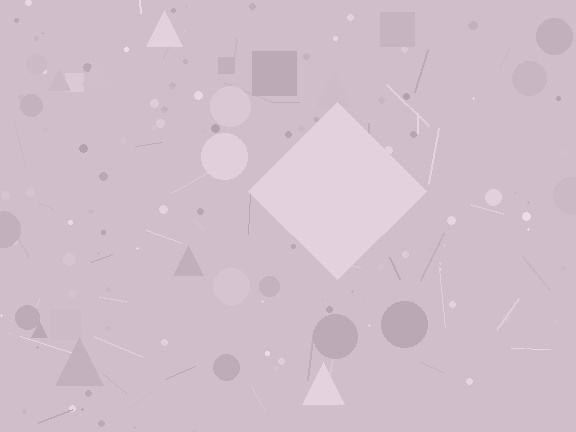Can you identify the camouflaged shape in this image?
The camouflaged shape is a diamond.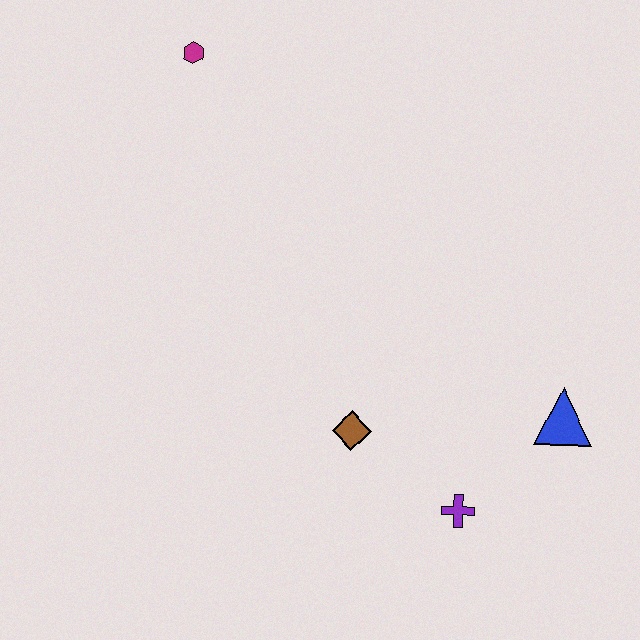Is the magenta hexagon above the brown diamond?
Yes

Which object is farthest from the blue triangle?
The magenta hexagon is farthest from the blue triangle.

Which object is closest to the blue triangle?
The purple cross is closest to the blue triangle.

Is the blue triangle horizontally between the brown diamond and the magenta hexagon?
No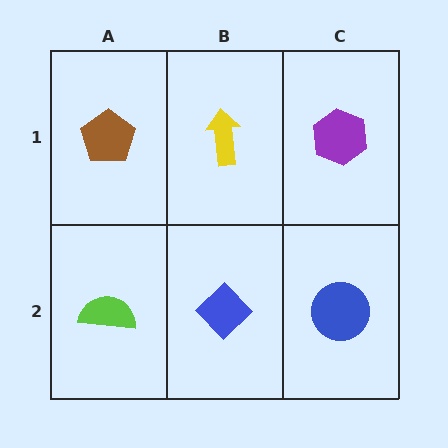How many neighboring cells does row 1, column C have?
2.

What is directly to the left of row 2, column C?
A blue diamond.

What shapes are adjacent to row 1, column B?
A blue diamond (row 2, column B), a brown pentagon (row 1, column A), a purple hexagon (row 1, column C).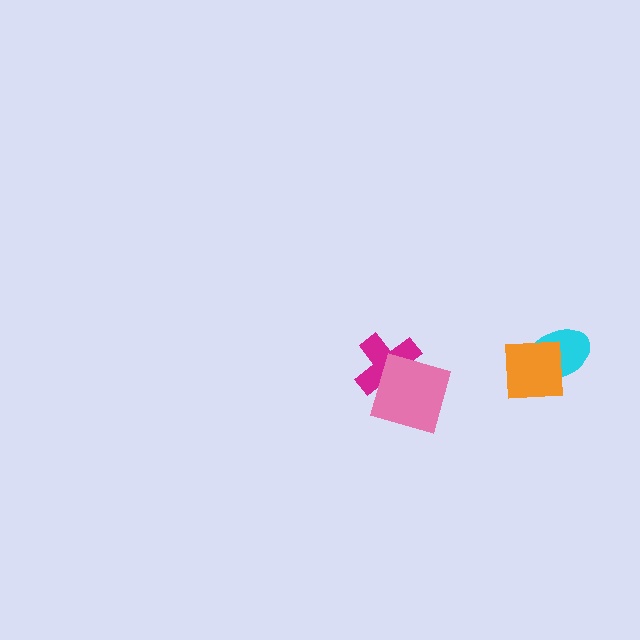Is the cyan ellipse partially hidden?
Yes, it is partially covered by another shape.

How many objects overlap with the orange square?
1 object overlaps with the orange square.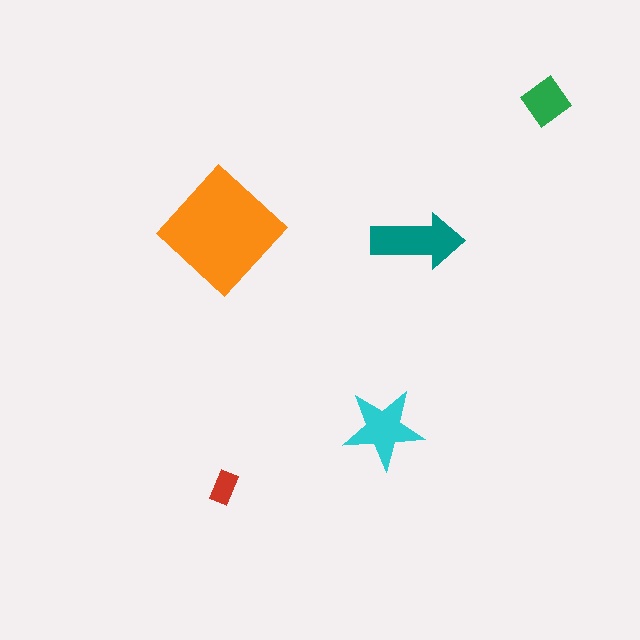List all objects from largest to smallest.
The orange diamond, the teal arrow, the cyan star, the green diamond, the red rectangle.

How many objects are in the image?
There are 5 objects in the image.